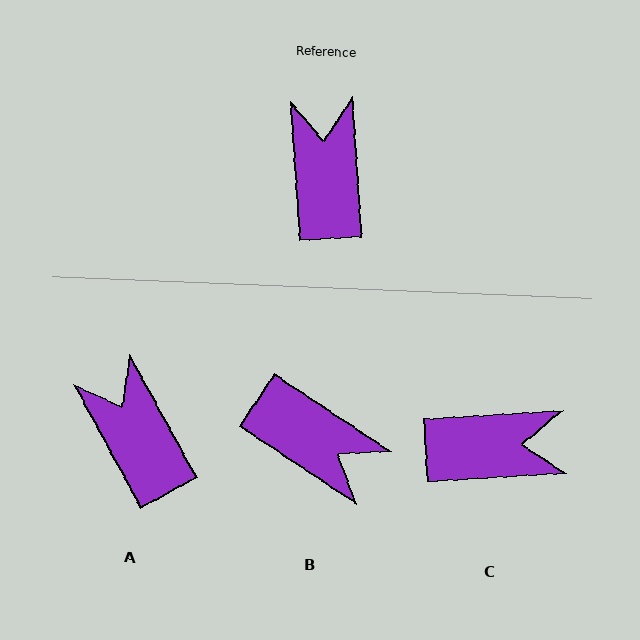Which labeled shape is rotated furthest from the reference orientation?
B, about 128 degrees away.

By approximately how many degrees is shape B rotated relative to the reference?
Approximately 128 degrees clockwise.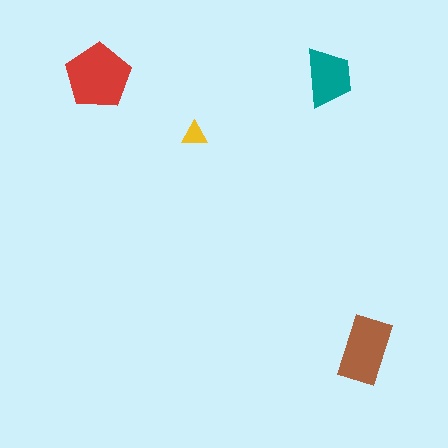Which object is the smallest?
The yellow triangle.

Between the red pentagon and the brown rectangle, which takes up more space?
The red pentagon.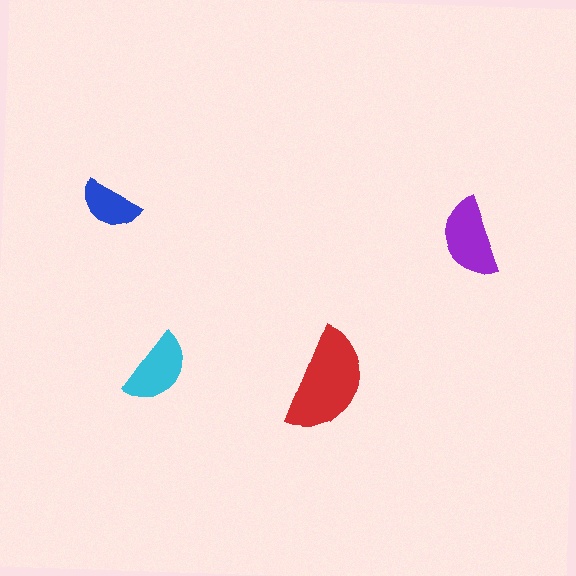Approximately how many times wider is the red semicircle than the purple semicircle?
About 1.5 times wider.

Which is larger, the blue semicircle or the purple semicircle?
The purple one.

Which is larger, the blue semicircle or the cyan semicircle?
The cyan one.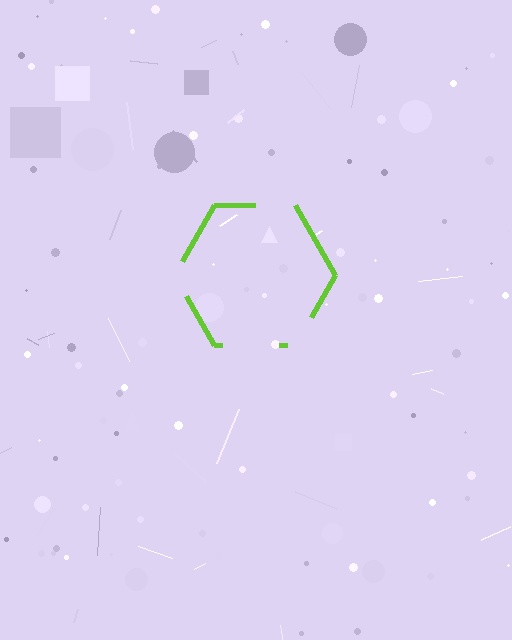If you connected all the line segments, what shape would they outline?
They would outline a hexagon.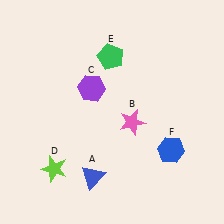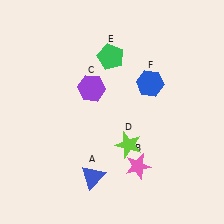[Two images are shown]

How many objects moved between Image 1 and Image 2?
3 objects moved between the two images.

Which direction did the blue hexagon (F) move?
The blue hexagon (F) moved up.